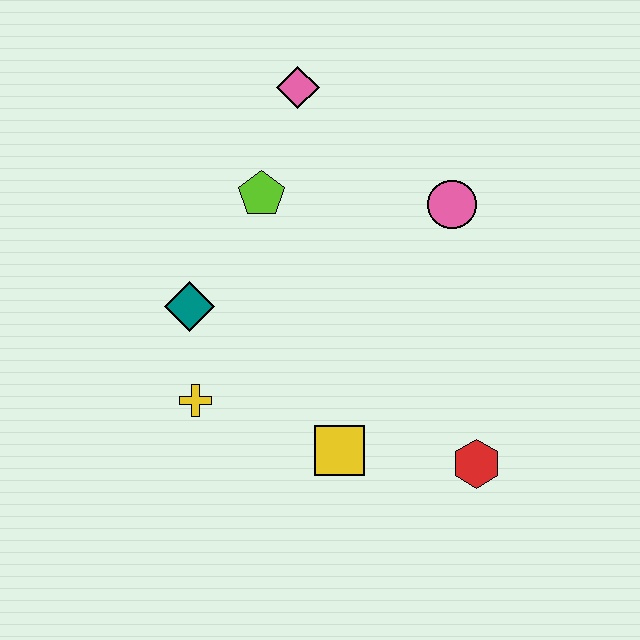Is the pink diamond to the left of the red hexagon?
Yes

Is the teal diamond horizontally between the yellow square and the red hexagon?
No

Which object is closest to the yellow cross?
The teal diamond is closest to the yellow cross.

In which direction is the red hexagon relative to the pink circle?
The red hexagon is below the pink circle.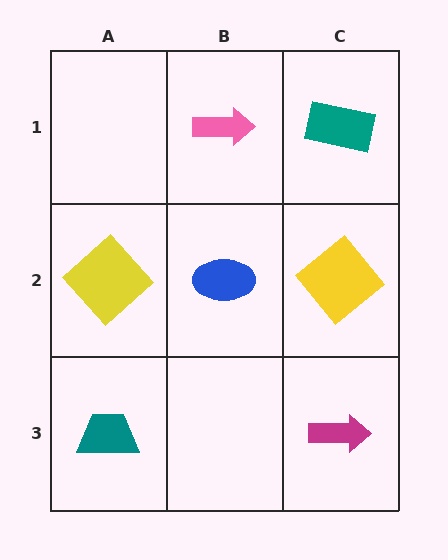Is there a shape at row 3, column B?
No, that cell is empty.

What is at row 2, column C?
A yellow diamond.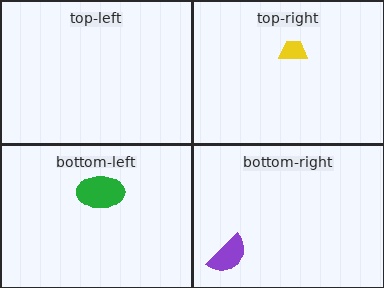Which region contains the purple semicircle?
The bottom-right region.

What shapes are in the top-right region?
The yellow trapezoid.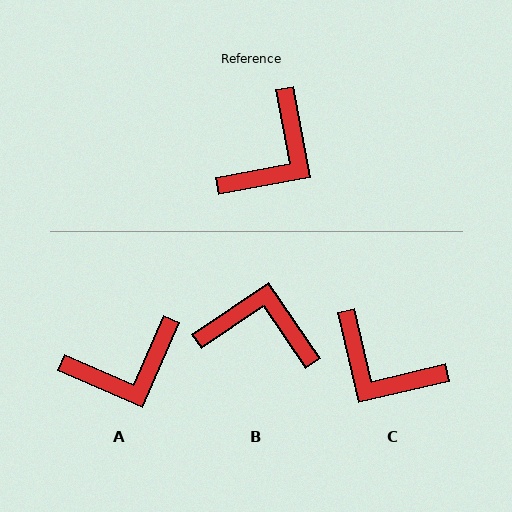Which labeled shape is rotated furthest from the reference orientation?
B, about 114 degrees away.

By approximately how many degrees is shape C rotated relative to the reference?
Approximately 87 degrees clockwise.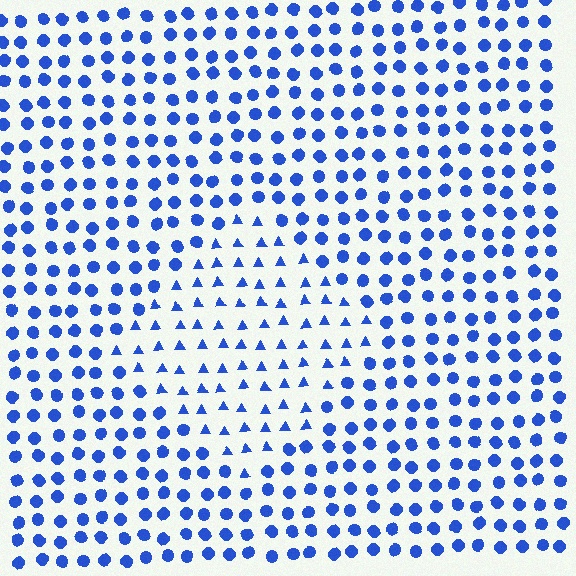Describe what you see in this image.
The image is filled with small blue elements arranged in a uniform grid. A diamond-shaped region contains triangles, while the surrounding area contains circles. The boundary is defined purely by the change in element shape.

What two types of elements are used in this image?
The image uses triangles inside the diamond region and circles outside it.